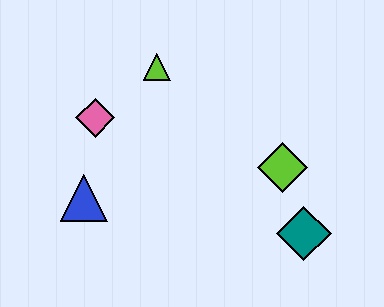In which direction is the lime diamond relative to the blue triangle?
The lime diamond is to the right of the blue triangle.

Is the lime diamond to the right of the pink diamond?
Yes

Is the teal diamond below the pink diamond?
Yes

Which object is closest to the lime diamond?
The teal diamond is closest to the lime diamond.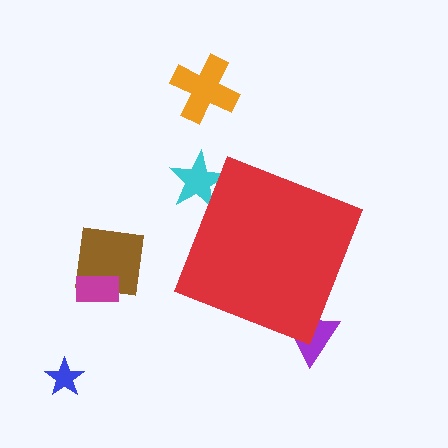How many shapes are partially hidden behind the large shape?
2 shapes are partially hidden.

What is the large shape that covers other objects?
A red diamond.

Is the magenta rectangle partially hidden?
No, the magenta rectangle is fully visible.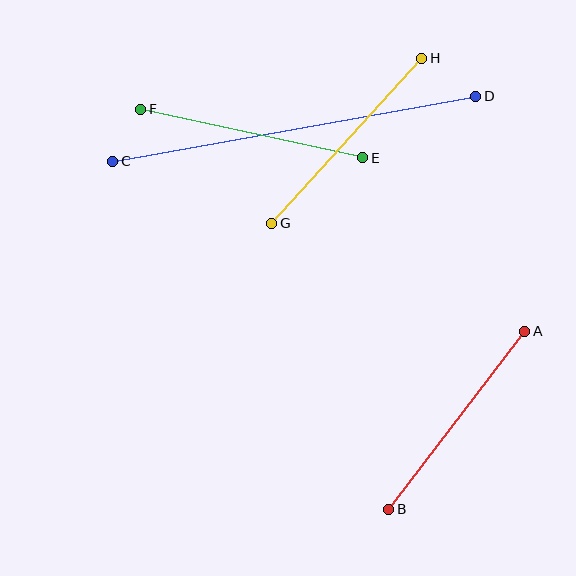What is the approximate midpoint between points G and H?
The midpoint is at approximately (347, 141) pixels.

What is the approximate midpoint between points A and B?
The midpoint is at approximately (457, 420) pixels.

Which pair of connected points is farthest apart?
Points C and D are farthest apart.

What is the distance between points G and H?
The distance is approximately 223 pixels.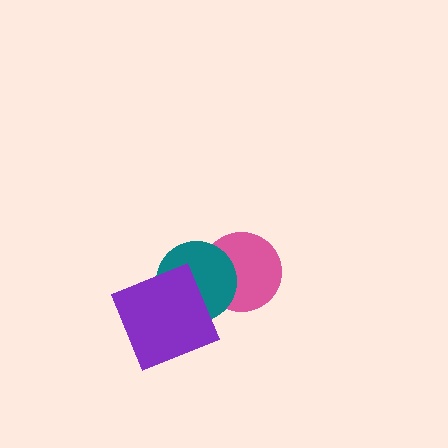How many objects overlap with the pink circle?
1 object overlaps with the pink circle.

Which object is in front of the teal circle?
The purple square is in front of the teal circle.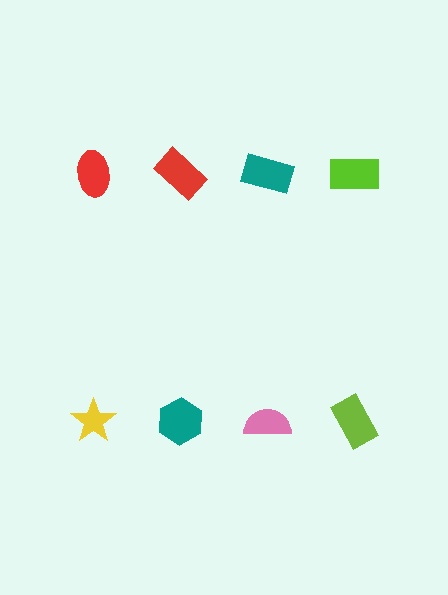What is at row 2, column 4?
A lime rectangle.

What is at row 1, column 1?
A red ellipse.